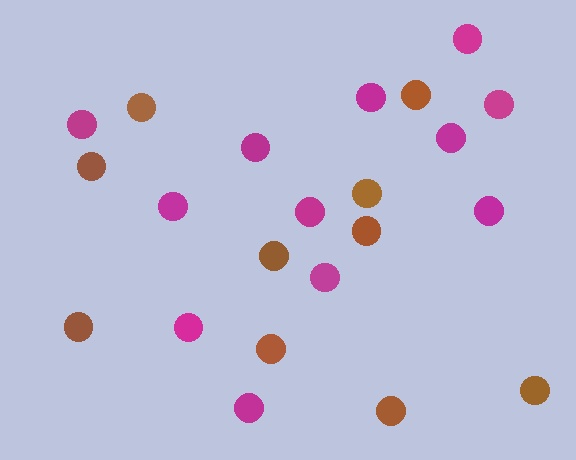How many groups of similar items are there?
There are 2 groups: one group of brown circles (10) and one group of magenta circles (12).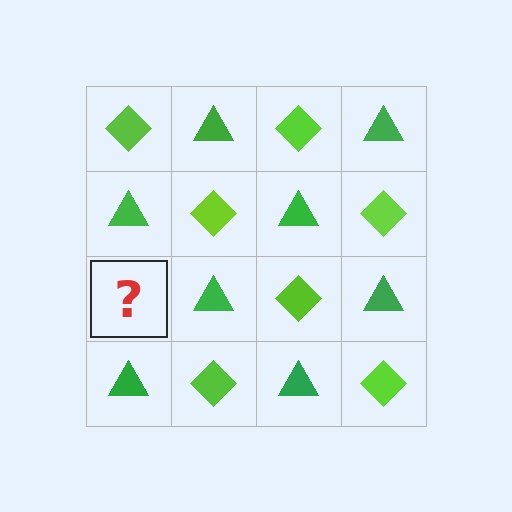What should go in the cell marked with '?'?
The missing cell should contain a lime diamond.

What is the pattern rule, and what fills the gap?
The rule is that it alternates lime diamond and green triangle in a checkerboard pattern. The gap should be filled with a lime diamond.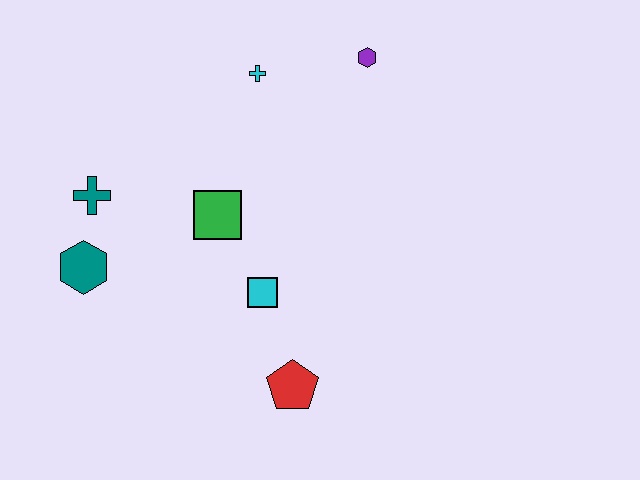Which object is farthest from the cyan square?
The purple hexagon is farthest from the cyan square.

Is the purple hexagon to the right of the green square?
Yes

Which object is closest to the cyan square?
The green square is closest to the cyan square.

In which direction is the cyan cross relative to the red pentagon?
The cyan cross is above the red pentagon.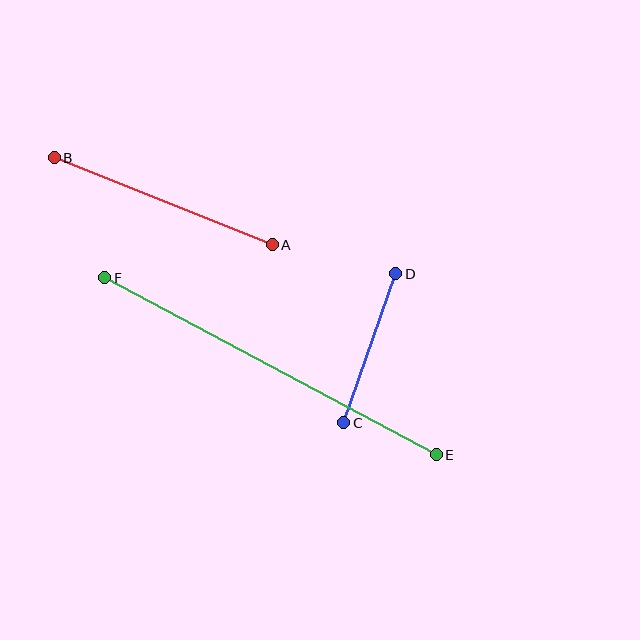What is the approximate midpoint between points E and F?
The midpoint is at approximately (270, 366) pixels.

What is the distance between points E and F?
The distance is approximately 376 pixels.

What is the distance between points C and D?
The distance is approximately 158 pixels.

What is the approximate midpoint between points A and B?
The midpoint is at approximately (163, 201) pixels.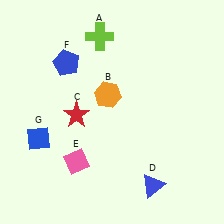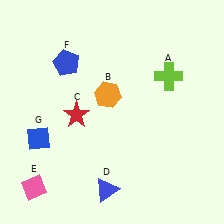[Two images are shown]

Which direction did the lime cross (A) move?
The lime cross (A) moved right.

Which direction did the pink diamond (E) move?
The pink diamond (E) moved left.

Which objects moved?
The objects that moved are: the lime cross (A), the blue triangle (D), the pink diamond (E).